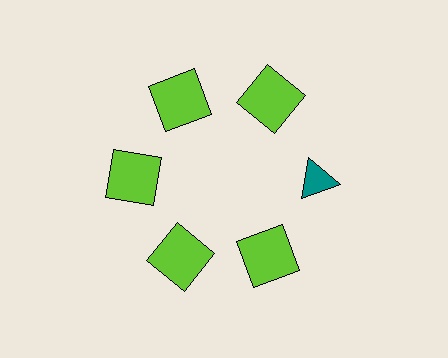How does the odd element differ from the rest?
It differs in both color (teal instead of lime) and shape (triangle instead of square).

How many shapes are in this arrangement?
There are 6 shapes arranged in a ring pattern.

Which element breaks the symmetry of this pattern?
The teal triangle at roughly the 3 o'clock position breaks the symmetry. All other shapes are lime squares.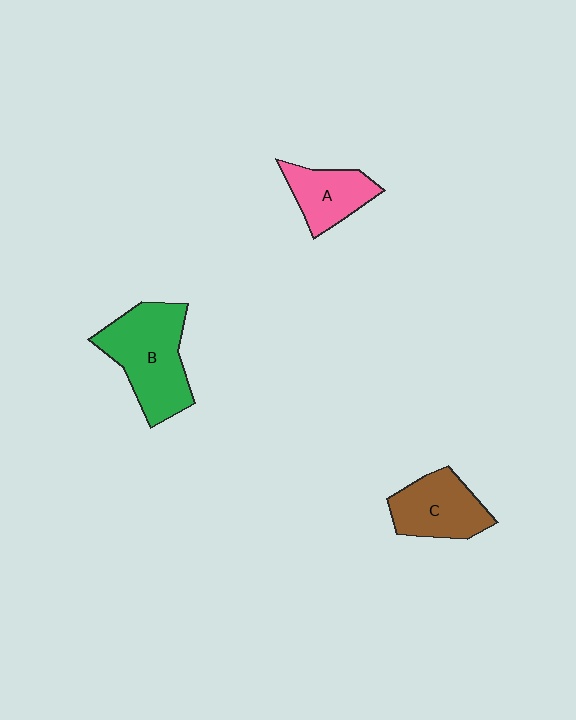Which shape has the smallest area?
Shape A (pink).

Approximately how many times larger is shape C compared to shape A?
Approximately 1.2 times.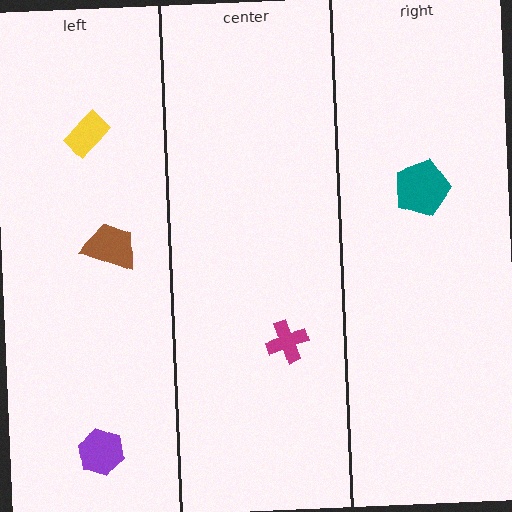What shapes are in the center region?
The magenta cross.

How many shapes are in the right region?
1.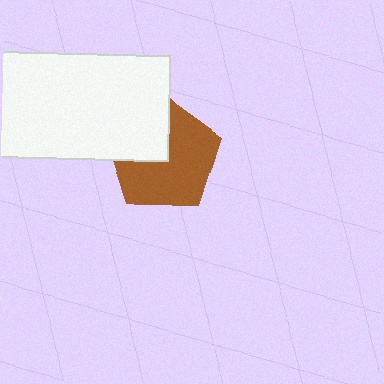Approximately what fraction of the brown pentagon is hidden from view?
Roughly 33% of the brown pentagon is hidden behind the white rectangle.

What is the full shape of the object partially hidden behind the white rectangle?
The partially hidden object is a brown pentagon.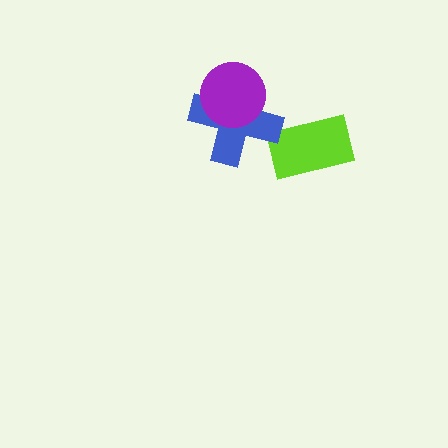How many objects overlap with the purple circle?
1 object overlaps with the purple circle.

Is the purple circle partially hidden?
No, no other shape covers it.